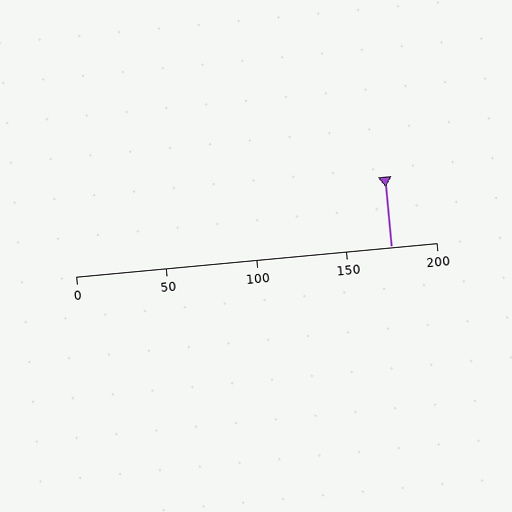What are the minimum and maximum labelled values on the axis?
The axis runs from 0 to 200.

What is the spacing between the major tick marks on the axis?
The major ticks are spaced 50 apart.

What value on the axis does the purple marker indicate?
The marker indicates approximately 175.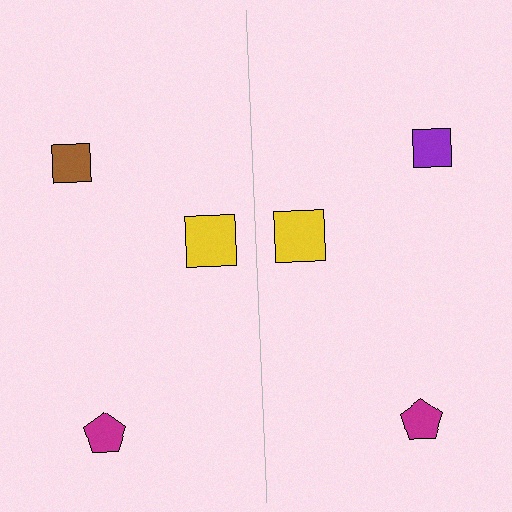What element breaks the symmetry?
The purple square on the right side breaks the symmetry — its mirror counterpart is brown.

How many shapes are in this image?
There are 6 shapes in this image.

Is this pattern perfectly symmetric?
No, the pattern is not perfectly symmetric. The purple square on the right side breaks the symmetry — its mirror counterpart is brown.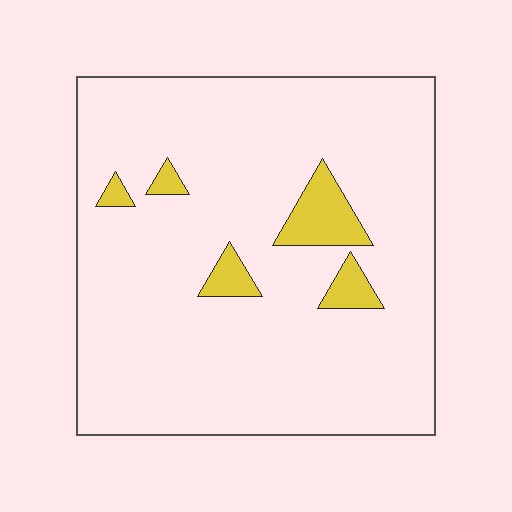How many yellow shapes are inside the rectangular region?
5.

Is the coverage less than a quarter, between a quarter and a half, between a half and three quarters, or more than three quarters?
Less than a quarter.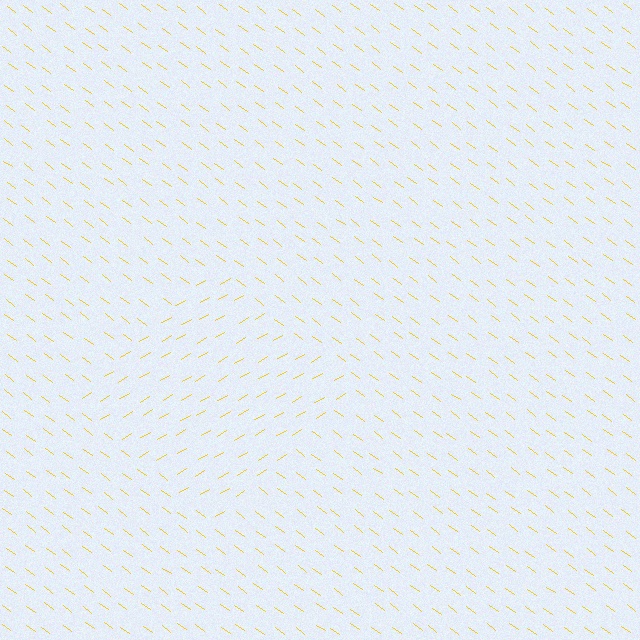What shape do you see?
I see a diamond.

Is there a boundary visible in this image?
Yes, there is a texture boundary formed by a change in line orientation.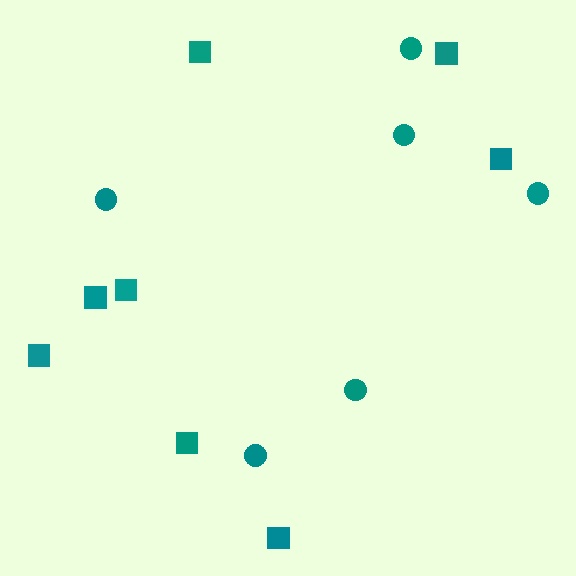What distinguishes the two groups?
There are 2 groups: one group of squares (8) and one group of circles (6).